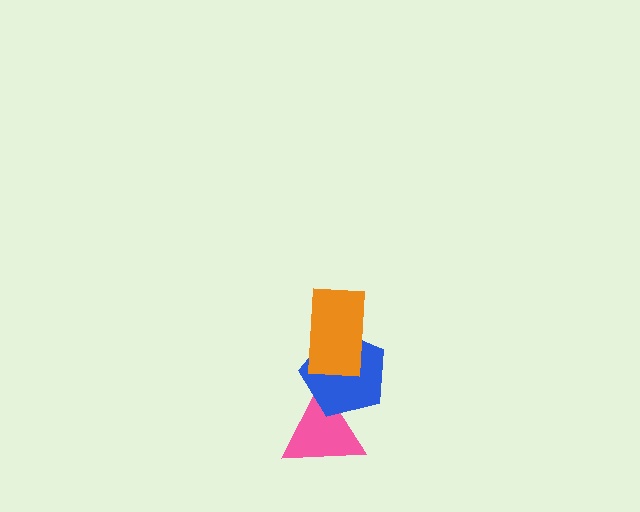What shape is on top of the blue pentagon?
The orange rectangle is on top of the blue pentagon.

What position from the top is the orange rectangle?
The orange rectangle is 1st from the top.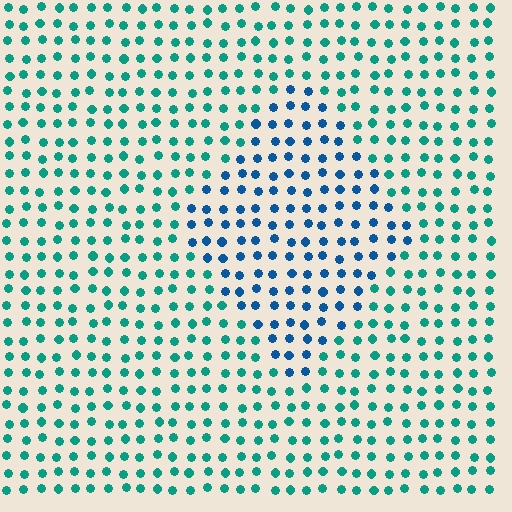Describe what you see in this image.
The image is filled with small teal elements in a uniform arrangement. A diamond-shaped region is visible where the elements are tinted to a slightly different hue, forming a subtle color boundary.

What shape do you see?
I see a diamond.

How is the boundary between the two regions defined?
The boundary is defined purely by a slight shift in hue (about 39 degrees). Spacing, size, and orientation are identical on both sides.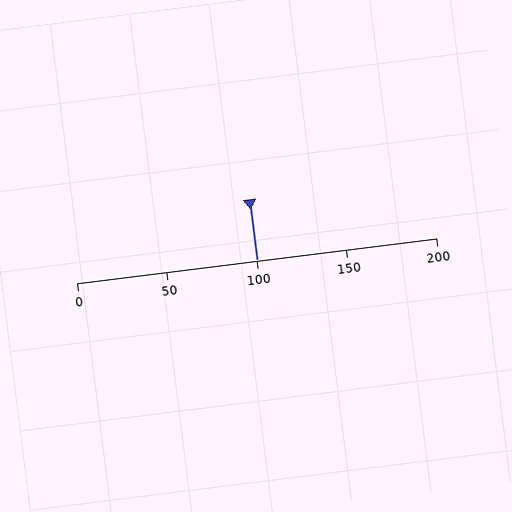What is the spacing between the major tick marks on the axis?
The major ticks are spaced 50 apart.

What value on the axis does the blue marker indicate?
The marker indicates approximately 100.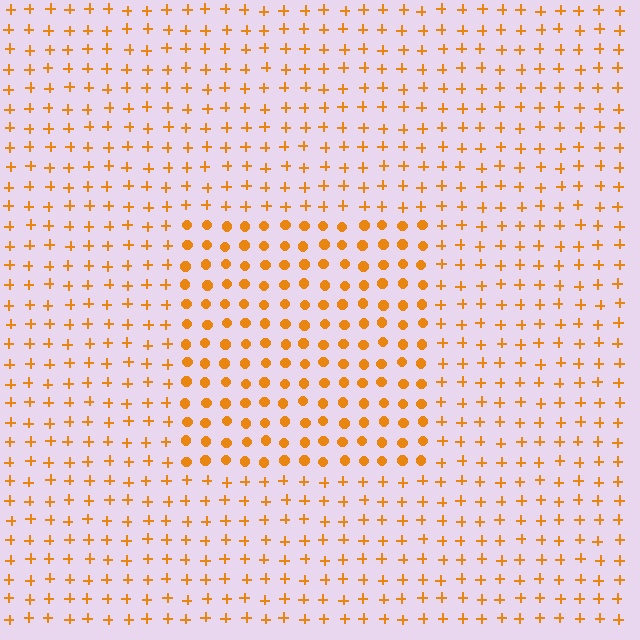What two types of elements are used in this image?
The image uses circles inside the rectangle region and plus signs outside it.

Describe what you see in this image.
The image is filled with small orange elements arranged in a uniform grid. A rectangle-shaped region contains circles, while the surrounding area contains plus signs. The boundary is defined purely by the change in element shape.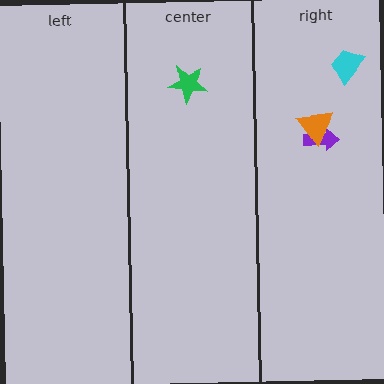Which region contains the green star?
The center region.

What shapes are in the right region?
The cyan trapezoid, the purple arrow, the orange triangle.